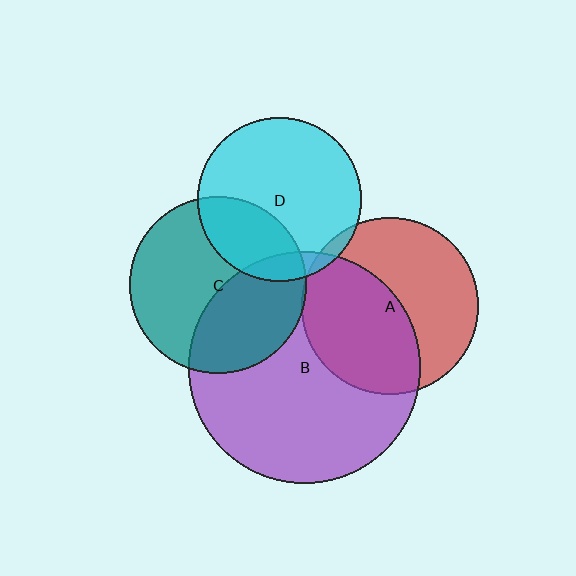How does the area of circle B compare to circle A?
Approximately 1.7 times.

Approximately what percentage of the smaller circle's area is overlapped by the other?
Approximately 40%.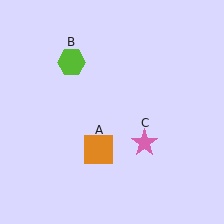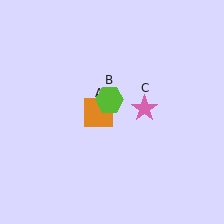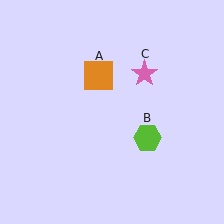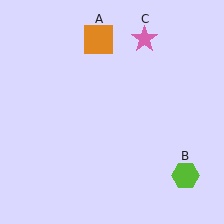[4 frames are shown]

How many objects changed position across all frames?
3 objects changed position: orange square (object A), lime hexagon (object B), pink star (object C).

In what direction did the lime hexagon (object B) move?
The lime hexagon (object B) moved down and to the right.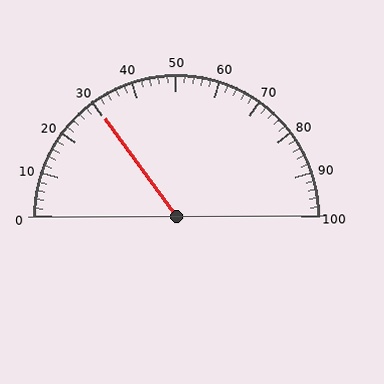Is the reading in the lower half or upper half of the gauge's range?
The reading is in the lower half of the range (0 to 100).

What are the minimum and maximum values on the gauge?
The gauge ranges from 0 to 100.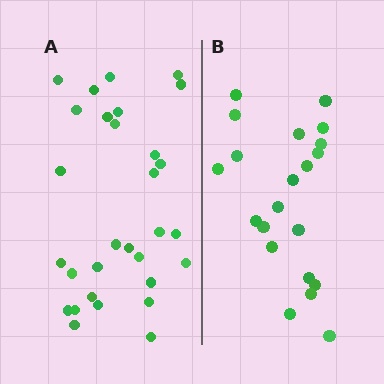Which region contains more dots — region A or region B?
Region A (the left region) has more dots.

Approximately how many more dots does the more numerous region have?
Region A has roughly 8 or so more dots than region B.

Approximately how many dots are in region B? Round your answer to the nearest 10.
About 20 dots. (The exact count is 21, which rounds to 20.)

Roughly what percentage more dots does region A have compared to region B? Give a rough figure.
About 45% more.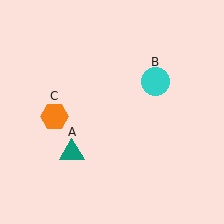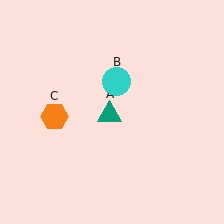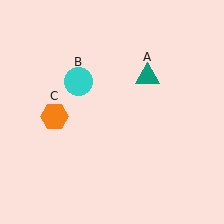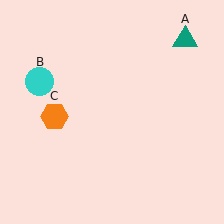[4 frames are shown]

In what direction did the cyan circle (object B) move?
The cyan circle (object B) moved left.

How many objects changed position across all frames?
2 objects changed position: teal triangle (object A), cyan circle (object B).